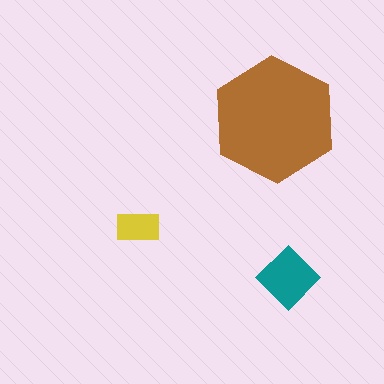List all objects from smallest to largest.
The yellow rectangle, the teal diamond, the brown hexagon.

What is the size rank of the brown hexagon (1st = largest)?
1st.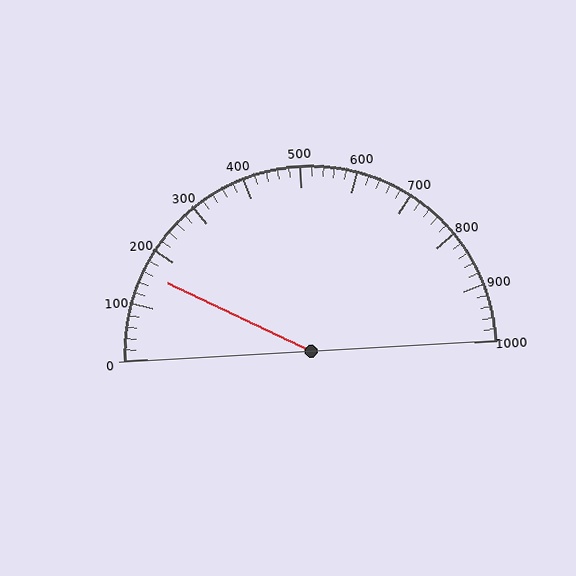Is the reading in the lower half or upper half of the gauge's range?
The reading is in the lower half of the range (0 to 1000).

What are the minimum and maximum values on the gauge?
The gauge ranges from 0 to 1000.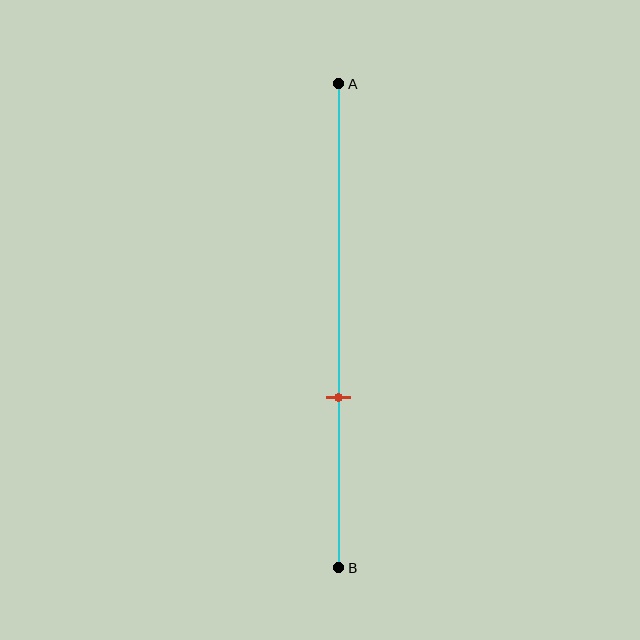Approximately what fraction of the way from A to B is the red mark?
The red mark is approximately 65% of the way from A to B.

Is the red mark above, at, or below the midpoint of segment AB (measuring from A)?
The red mark is below the midpoint of segment AB.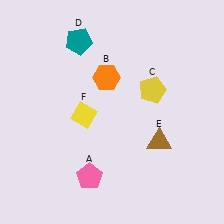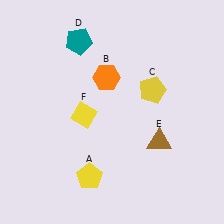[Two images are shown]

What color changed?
The pentagon (A) changed from pink in Image 1 to yellow in Image 2.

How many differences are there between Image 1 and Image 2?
There is 1 difference between the two images.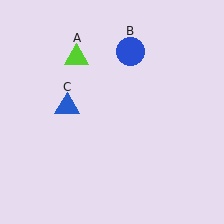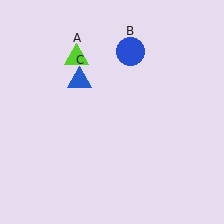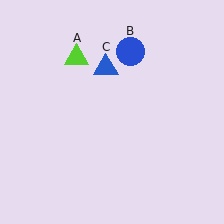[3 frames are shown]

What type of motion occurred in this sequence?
The blue triangle (object C) rotated clockwise around the center of the scene.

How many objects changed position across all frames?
1 object changed position: blue triangle (object C).